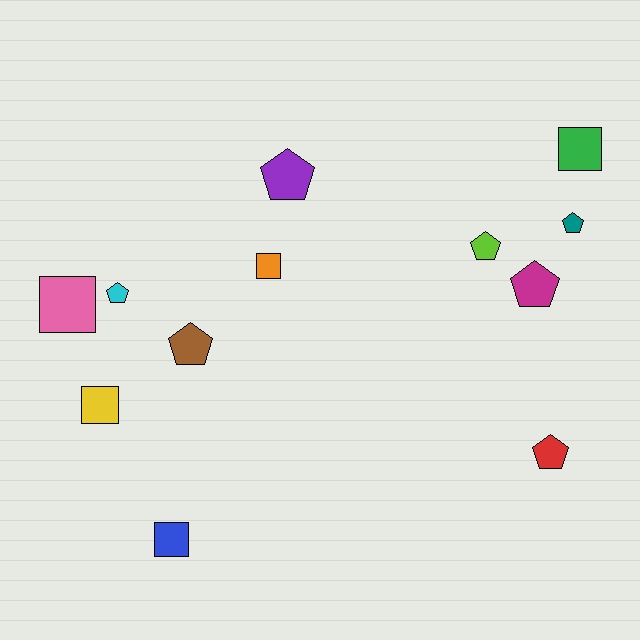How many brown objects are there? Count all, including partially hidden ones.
There is 1 brown object.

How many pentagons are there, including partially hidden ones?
There are 7 pentagons.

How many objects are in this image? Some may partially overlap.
There are 12 objects.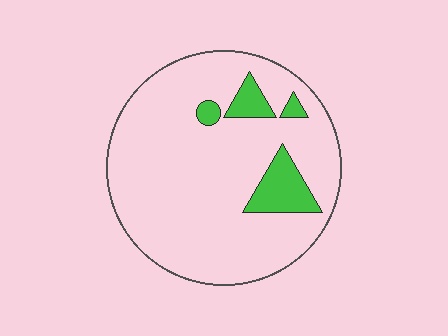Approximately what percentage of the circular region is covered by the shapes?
Approximately 10%.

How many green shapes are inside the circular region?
4.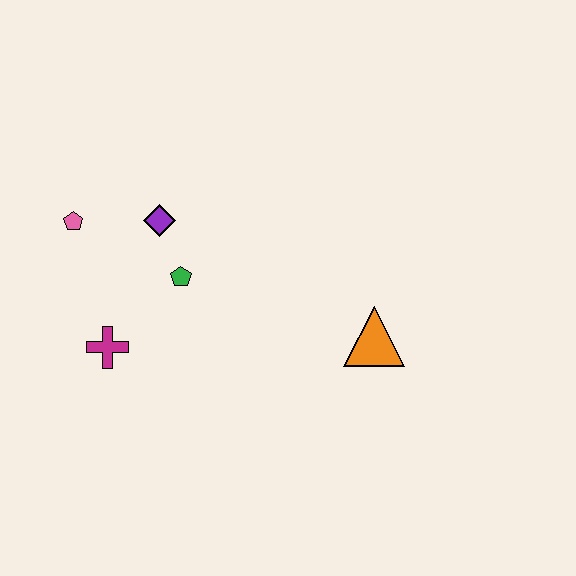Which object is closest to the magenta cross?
The green pentagon is closest to the magenta cross.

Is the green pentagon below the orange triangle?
No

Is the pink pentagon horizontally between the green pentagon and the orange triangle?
No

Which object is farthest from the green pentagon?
The orange triangle is farthest from the green pentagon.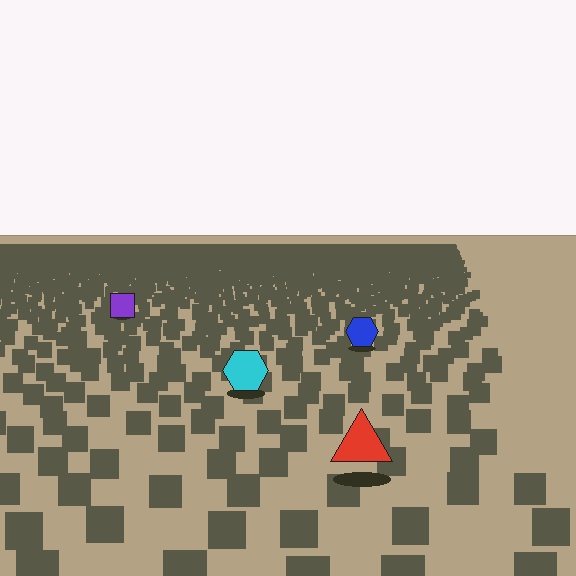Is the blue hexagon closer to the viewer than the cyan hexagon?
No. The cyan hexagon is closer — you can tell from the texture gradient: the ground texture is coarser near it.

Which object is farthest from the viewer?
The purple square is farthest from the viewer. It appears smaller and the ground texture around it is denser.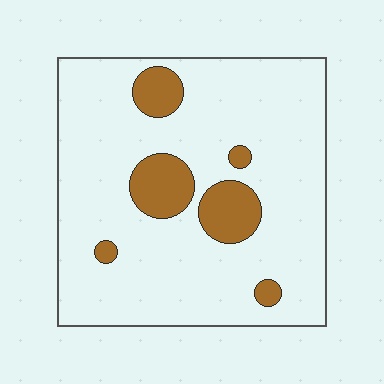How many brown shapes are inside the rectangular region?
6.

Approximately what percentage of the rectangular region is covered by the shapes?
Approximately 15%.